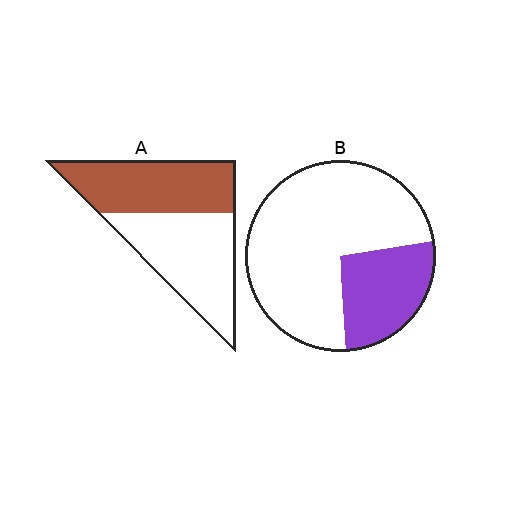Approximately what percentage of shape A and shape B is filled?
A is approximately 45% and B is approximately 25%.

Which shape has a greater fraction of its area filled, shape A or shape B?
Shape A.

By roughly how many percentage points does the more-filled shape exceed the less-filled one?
By roughly 20 percentage points (A over B).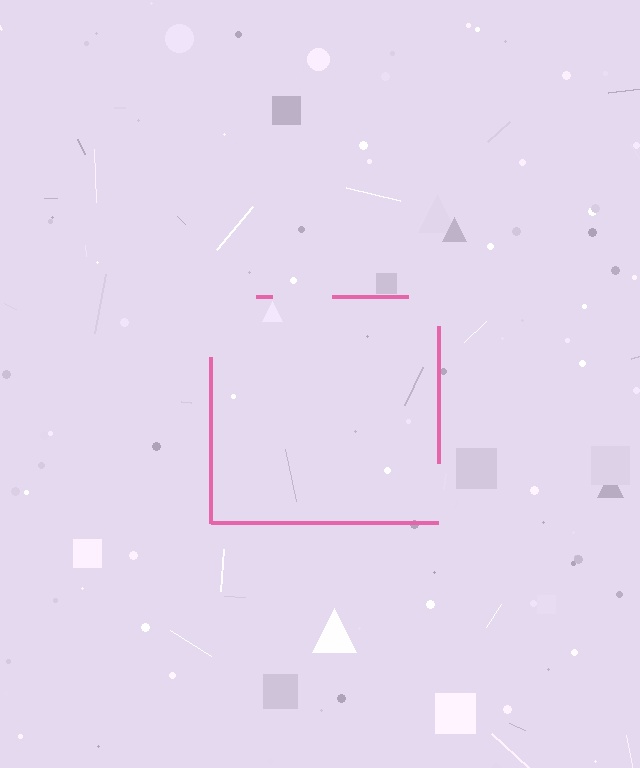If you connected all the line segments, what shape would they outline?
They would outline a square.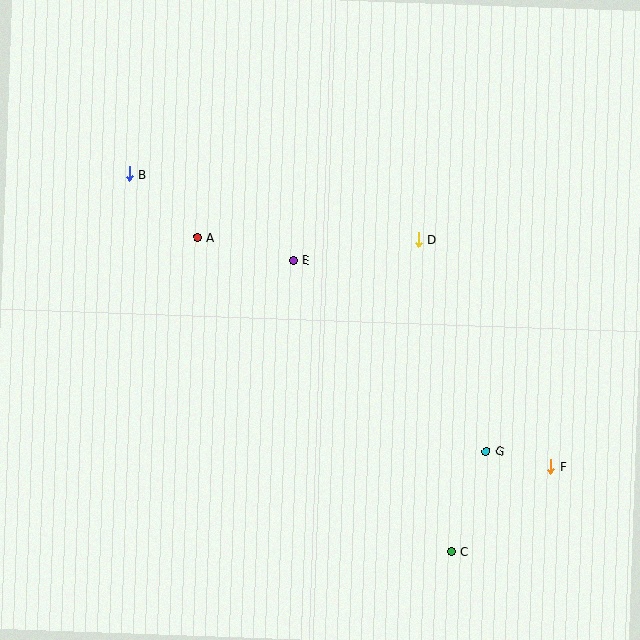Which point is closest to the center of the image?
Point E at (293, 260) is closest to the center.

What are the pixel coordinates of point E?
Point E is at (293, 260).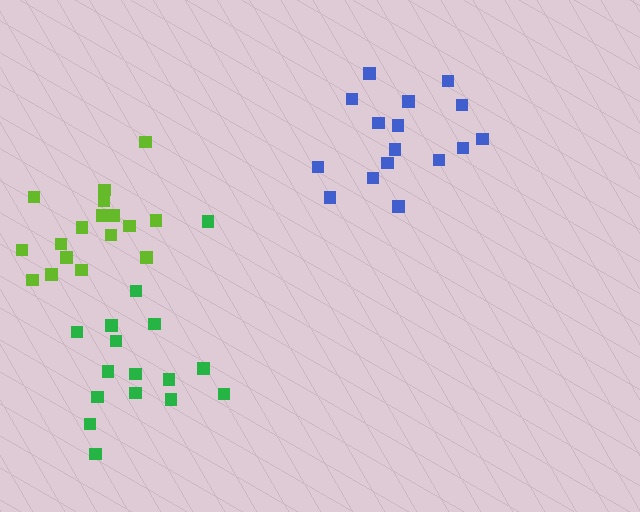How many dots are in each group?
Group 1: 16 dots, Group 2: 16 dots, Group 3: 17 dots (49 total).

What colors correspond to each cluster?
The clusters are colored: green, blue, lime.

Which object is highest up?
The blue cluster is topmost.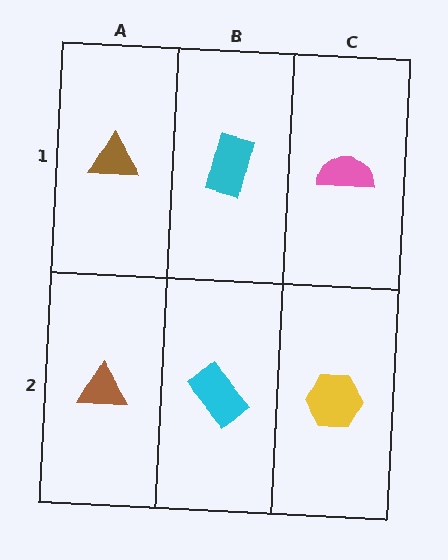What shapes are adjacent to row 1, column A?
A brown triangle (row 2, column A), a cyan rectangle (row 1, column B).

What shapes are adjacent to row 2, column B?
A cyan rectangle (row 1, column B), a brown triangle (row 2, column A), a yellow hexagon (row 2, column C).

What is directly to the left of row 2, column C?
A cyan rectangle.